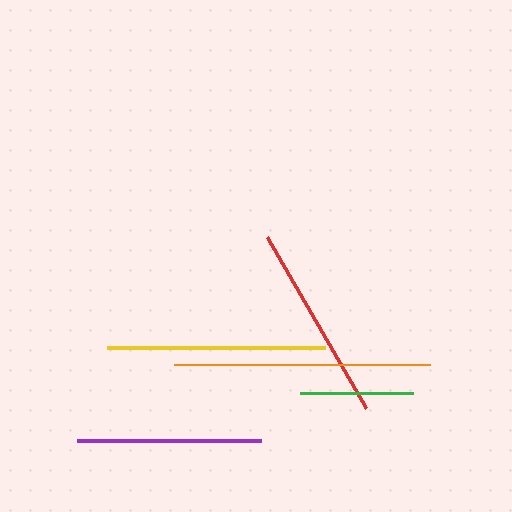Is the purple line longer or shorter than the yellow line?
The yellow line is longer than the purple line.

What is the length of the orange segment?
The orange segment is approximately 256 pixels long.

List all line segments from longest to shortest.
From longest to shortest: orange, yellow, red, purple, green.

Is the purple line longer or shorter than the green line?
The purple line is longer than the green line.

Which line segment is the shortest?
The green line is the shortest at approximately 113 pixels.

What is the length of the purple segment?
The purple segment is approximately 184 pixels long.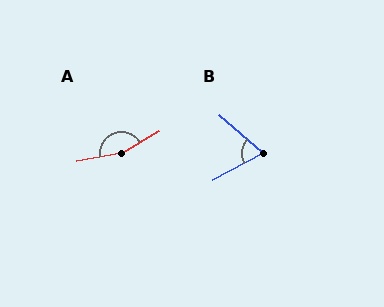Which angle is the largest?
A, at approximately 160 degrees.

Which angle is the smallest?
B, at approximately 69 degrees.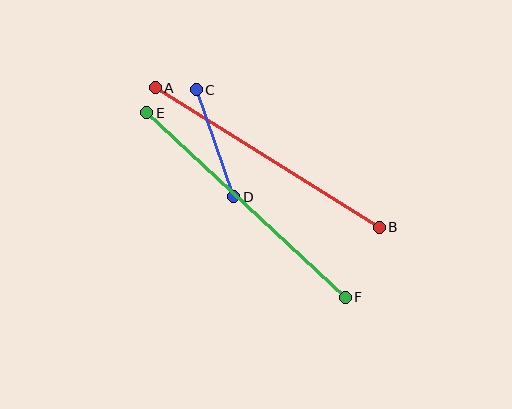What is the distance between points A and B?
The distance is approximately 264 pixels.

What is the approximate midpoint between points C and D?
The midpoint is at approximately (215, 143) pixels.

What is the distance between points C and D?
The distance is approximately 113 pixels.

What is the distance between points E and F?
The distance is approximately 271 pixels.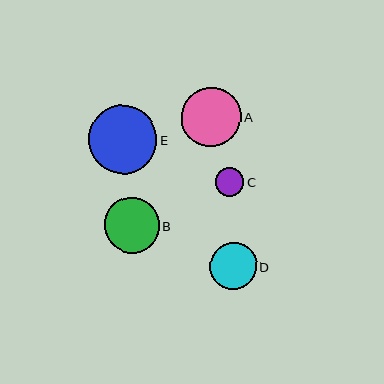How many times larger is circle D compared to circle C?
Circle D is approximately 1.6 times the size of circle C.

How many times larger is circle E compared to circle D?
Circle E is approximately 1.5 times the size of circle D.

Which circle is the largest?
Circle E is the largest with a size of approximately 68 pixels.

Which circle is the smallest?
Circle C is the smallest with a size of approximately 29 pixels.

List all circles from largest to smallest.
From largest to smallest: E, A, B, D, C.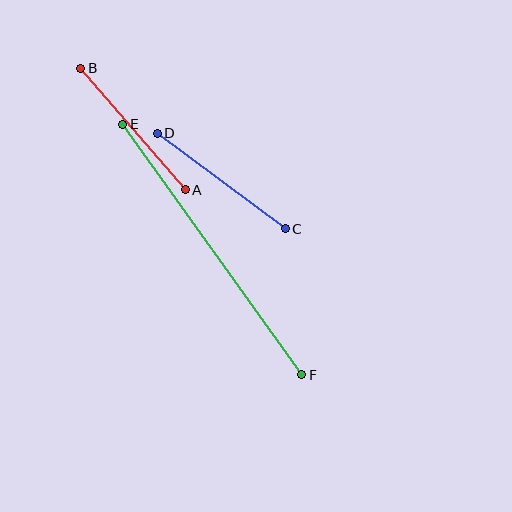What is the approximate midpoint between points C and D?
The midpoint is at approximately (221, 181) pixels.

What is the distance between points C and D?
The distance is approximately 160 pixels.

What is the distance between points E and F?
The distance is approximately 308 pixels.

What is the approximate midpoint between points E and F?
The midpoint is at approximately (212, 249) pixels.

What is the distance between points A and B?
The distance is approximately 160 pixels.